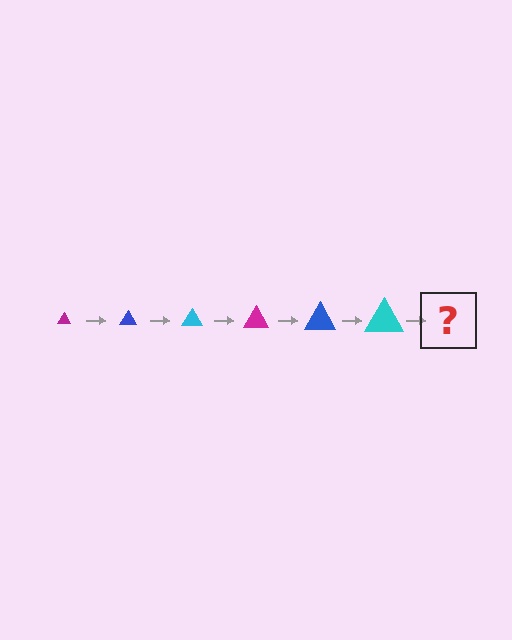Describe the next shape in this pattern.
It should be a magenta triangle, larger than the previous one.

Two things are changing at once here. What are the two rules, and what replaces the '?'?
The two rules are that the triangle grows larger each step and the color cycles through magenta, blue, and cyan. The '?' should be a magenta triangle, larger than the previous one.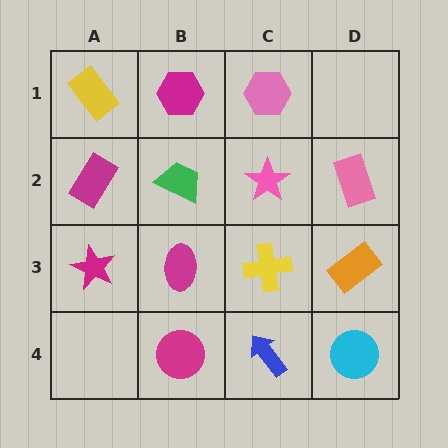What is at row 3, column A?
A magenta star.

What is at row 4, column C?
A blue arrow.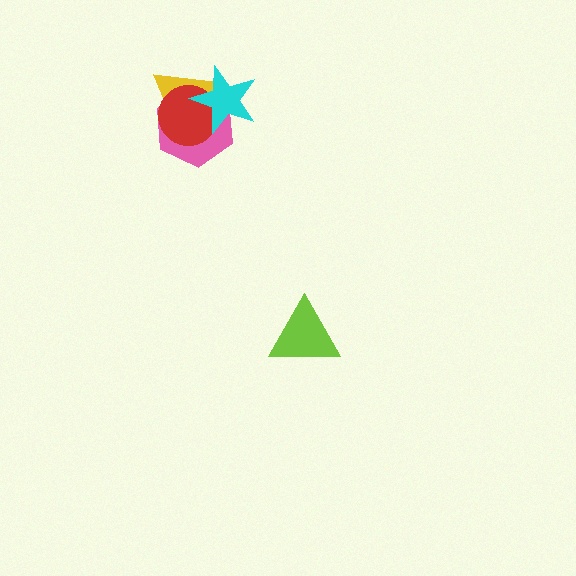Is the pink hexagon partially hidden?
Yes, it is partially covered by another shape.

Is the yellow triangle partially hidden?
Yes, it is partially covered by another shape.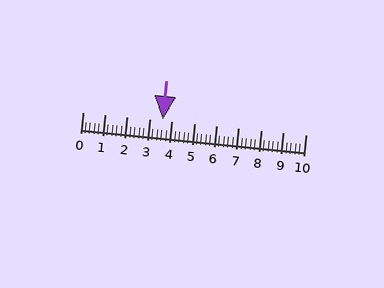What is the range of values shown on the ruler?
The ruler shows values from 0 to 10.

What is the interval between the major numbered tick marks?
The major tick marks are spaced 1 units apart.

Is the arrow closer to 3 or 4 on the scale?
The arrow is closer to 4.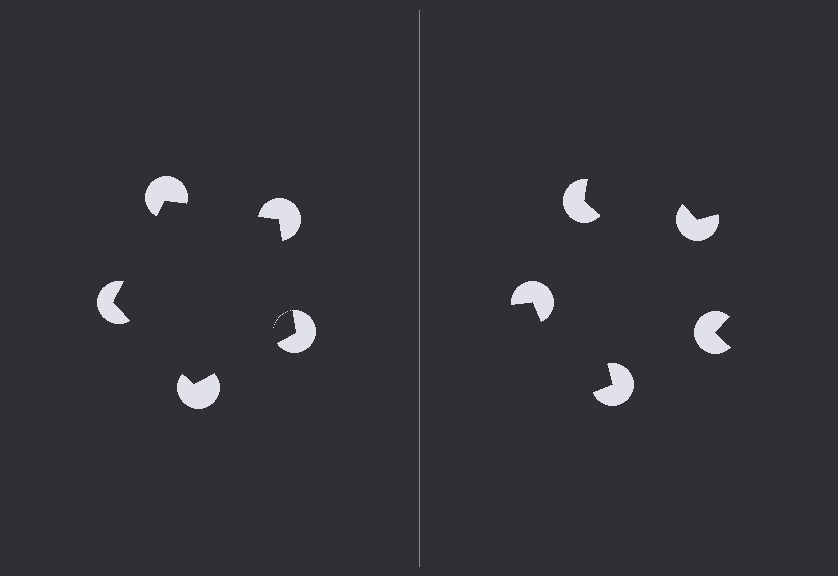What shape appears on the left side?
An illusory pentagon.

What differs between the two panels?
The pac-man discs are positioned identically on both sides; only the wedge orientations differ. On the left they align to a pentagon; on the right they are misaligned.